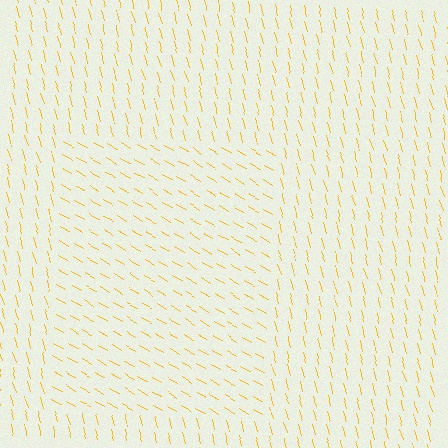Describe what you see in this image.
The image is filled with small yellow line segments. A rectangle region in the image has lines oriented differently from the surrounding lines, creating a visible texture boundary.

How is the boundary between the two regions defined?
The boundary is defined purely by a change in line orientation (approximately 45 degrees difference). All lines are the same color and thickness.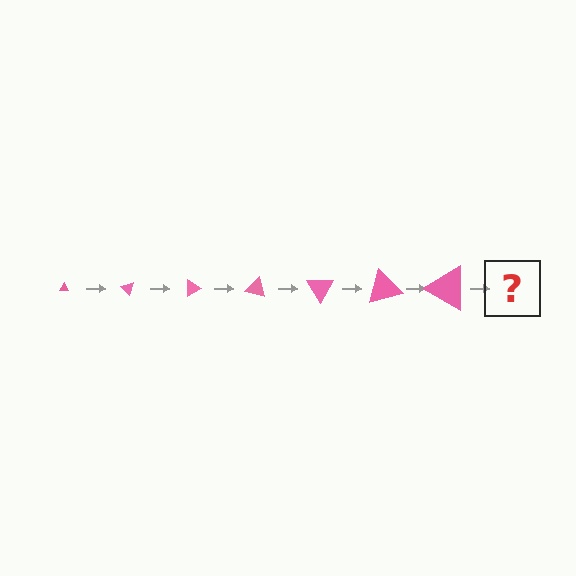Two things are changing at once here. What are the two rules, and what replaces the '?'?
The two rules are that the triangle grows larger each step and it rotates 45 degrees each step. The '?' should be a triangle, larger than the previous one and rotated 315 degrees from the start.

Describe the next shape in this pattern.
It should be a triangle, larger than the previous one and rotated 315 degrees from the start.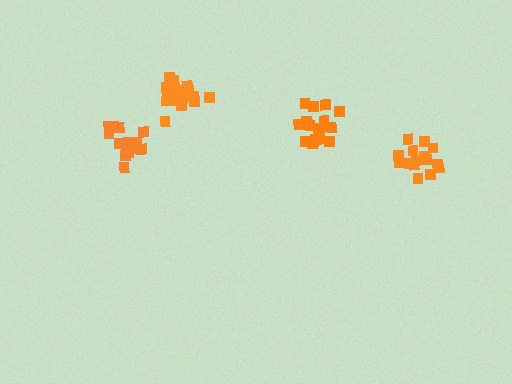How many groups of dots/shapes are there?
There are 4 groups.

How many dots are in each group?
Group 1: 20 dots, Group 2: 15 dots, Group 3: 20 dots, Group 4: 17 dots (72 total).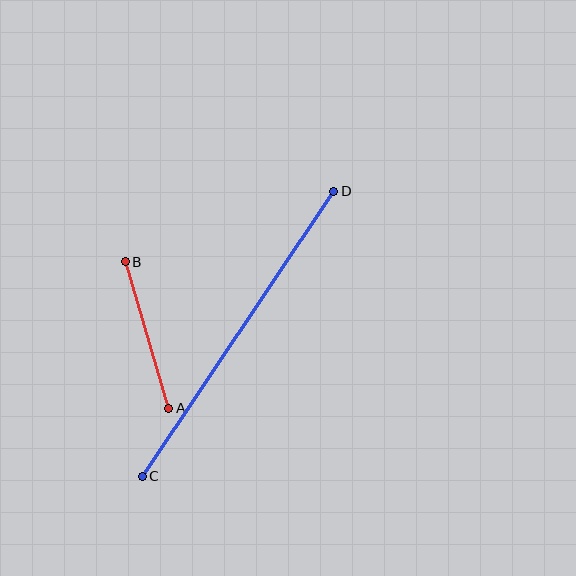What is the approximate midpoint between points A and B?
The midpoint is at approximately (147, 335) pixels.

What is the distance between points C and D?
The distance is approximately 343 pixels.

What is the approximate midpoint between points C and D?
The midpoint is at approximately (238, 334) pixels.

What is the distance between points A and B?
The distance is approximately 153 pixels.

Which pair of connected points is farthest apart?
Points C and D are farthest apart.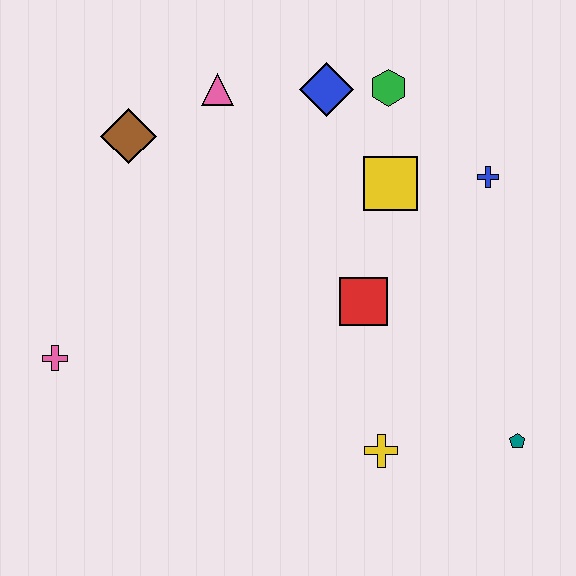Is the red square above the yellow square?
No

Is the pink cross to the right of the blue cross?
No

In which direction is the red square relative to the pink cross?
The red square is to the right of the pink cross.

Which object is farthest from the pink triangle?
The teal pentagon is farthest from the pink triangle.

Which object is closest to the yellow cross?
The teal pentagon is closest to the yellow cross.